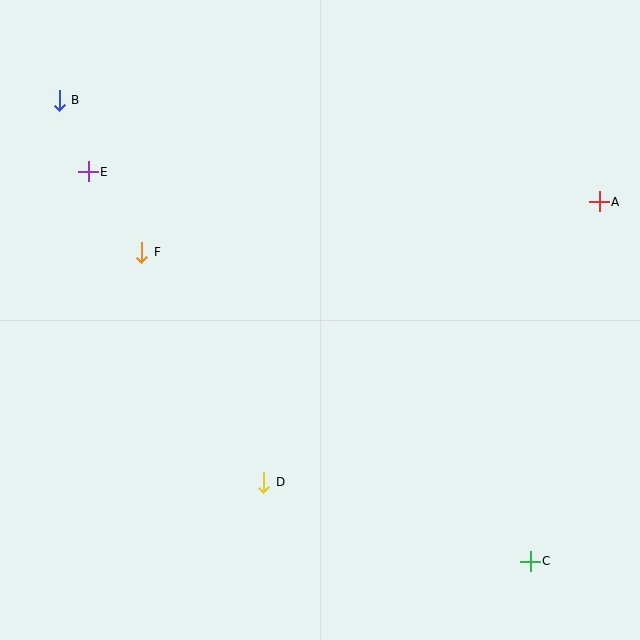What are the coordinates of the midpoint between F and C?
The midpoint between F and C is at (336, 407).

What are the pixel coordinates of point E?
Point E is at (88, 172).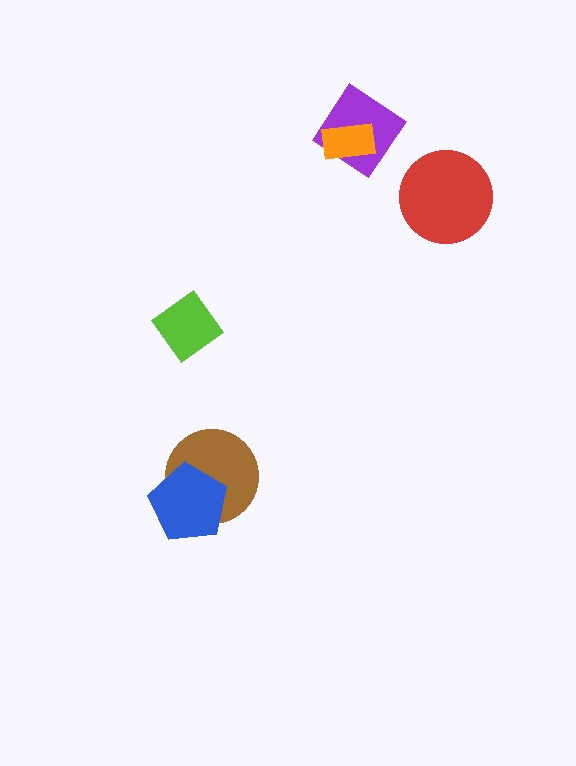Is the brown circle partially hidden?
Yes, it is partially covered by another shape.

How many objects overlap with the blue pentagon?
1 object overlaps with the blue pentagon.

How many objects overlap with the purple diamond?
1 object overlaps with the purple diamond.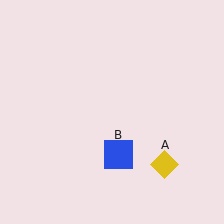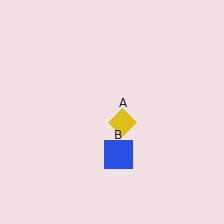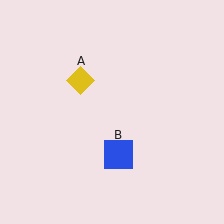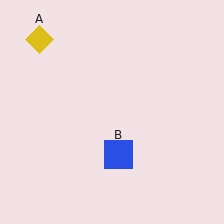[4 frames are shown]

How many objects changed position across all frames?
1 object changed position: yellow diamond (object A).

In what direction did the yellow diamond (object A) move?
The yellow diamond (object A) moved up and to the left.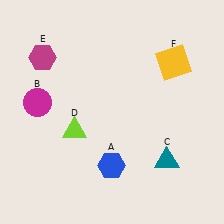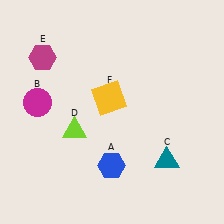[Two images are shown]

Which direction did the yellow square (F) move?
The yellow square (F) moved left.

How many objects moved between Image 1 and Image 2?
1 object moved between the two images.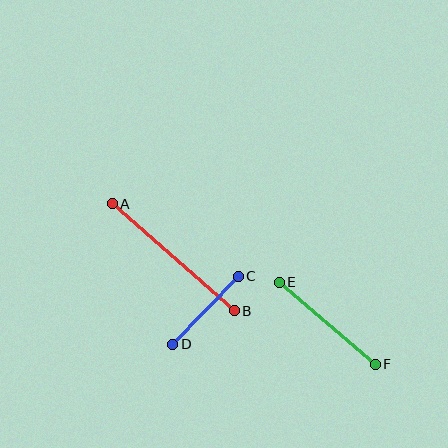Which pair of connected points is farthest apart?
Points A and B are farthest apart.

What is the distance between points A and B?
The distance is approximately 163 pixels.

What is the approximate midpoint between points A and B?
The midpoint is at approximately (173, 257) pixels.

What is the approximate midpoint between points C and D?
The midpoint is at approximately (205, 310) pixels.